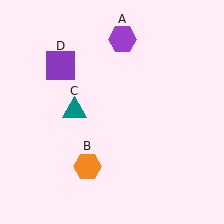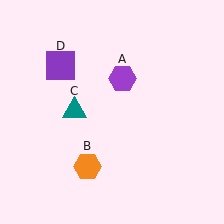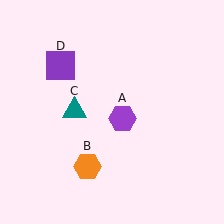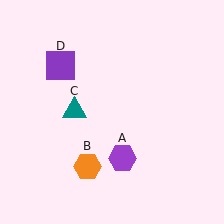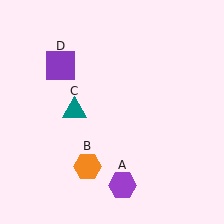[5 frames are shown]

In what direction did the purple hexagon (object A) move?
The purple hexagon (object A) moved down.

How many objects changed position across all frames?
1 object changed position: purple hexagon (object A).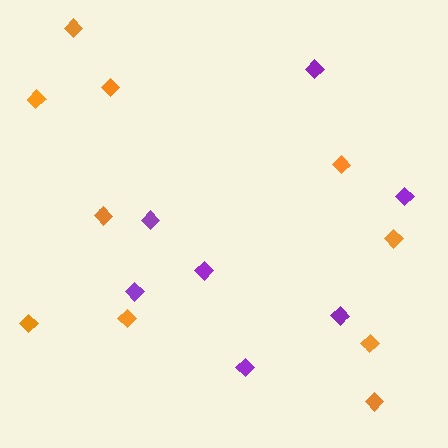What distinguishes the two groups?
There are 2 groups: one group of purple diamonds (7) and one group of orange diamonds (10).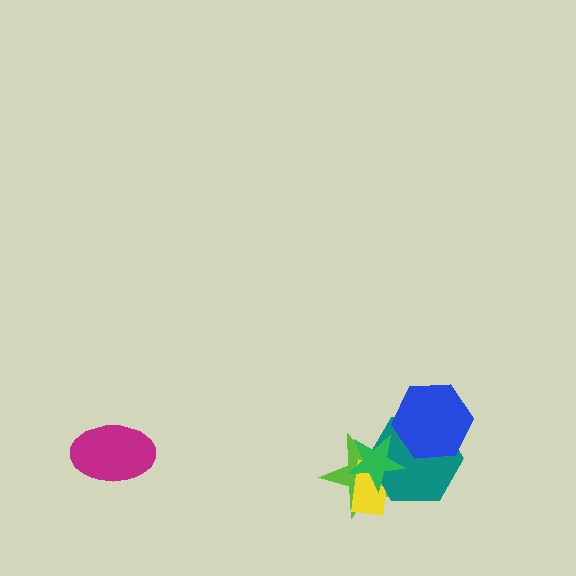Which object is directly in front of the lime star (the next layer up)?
The yellow rectangle is directly in front of the lime star.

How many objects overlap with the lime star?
3 objects overlap with the lime star.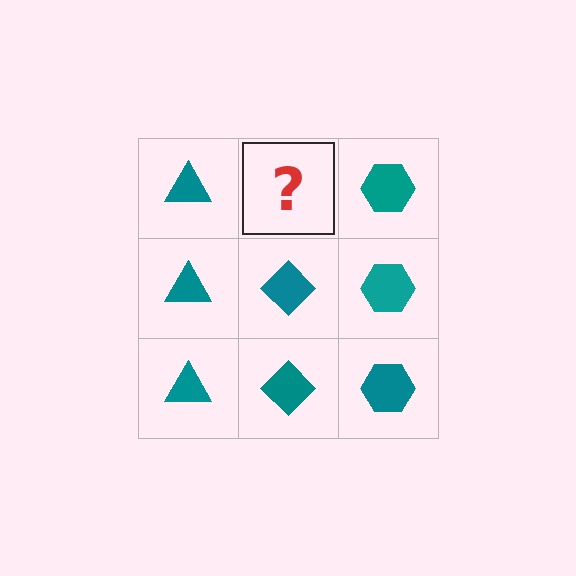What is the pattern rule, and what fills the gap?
The rule is that each column has a consistent shape. The gap should be filled with a teal diamond.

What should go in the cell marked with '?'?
The missing cell should contain a teal diamond.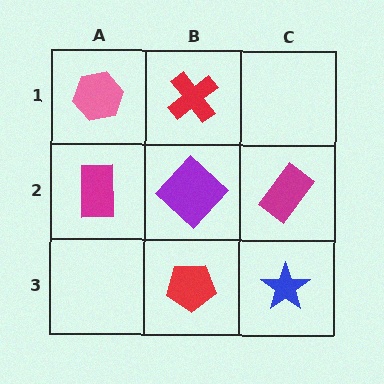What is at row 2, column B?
A purple diamond.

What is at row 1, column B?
A red cross.